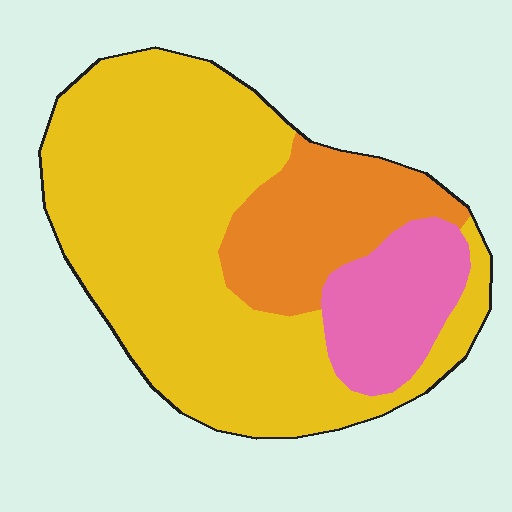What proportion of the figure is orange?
Orange takes up about one fifth (1/5) of the figure.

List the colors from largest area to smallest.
From largest to smallest: yellow, orange, pink.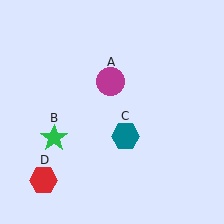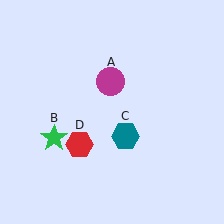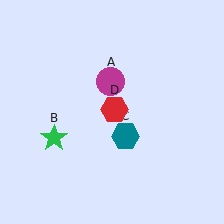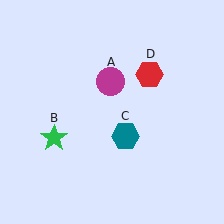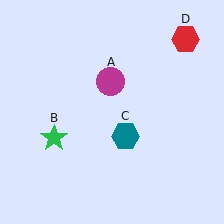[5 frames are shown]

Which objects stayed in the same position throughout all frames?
Magenta circle (object A) and green star (object B) and teal hexagon (object C) remained stationary.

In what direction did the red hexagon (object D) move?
The red hexagon (object D) moved up and to the right.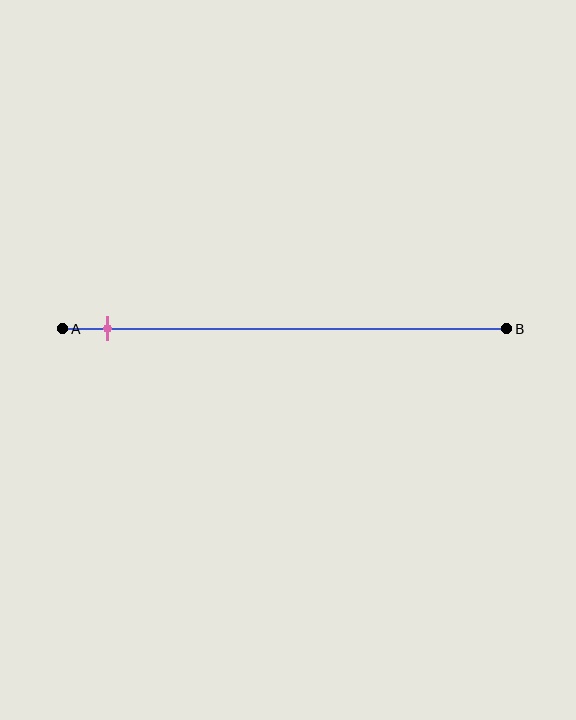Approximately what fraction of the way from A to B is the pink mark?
The pink mark is approximately 10% of the way from A to B.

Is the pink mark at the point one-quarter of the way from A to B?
No, the mark is at about 10% from A, not at the 25% one-quarter point.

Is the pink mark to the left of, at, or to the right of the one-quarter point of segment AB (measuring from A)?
The pink mark is to the left of the one-quarter point of segment AB.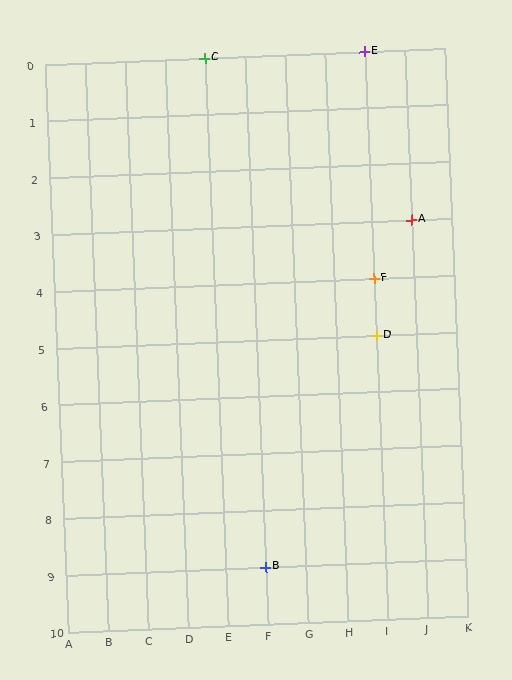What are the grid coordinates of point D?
Point D is at grid coordinates (I, 5).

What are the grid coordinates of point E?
Point E is at grid coordinates (I, 0).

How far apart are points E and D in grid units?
Points E and D are 5 rows apart.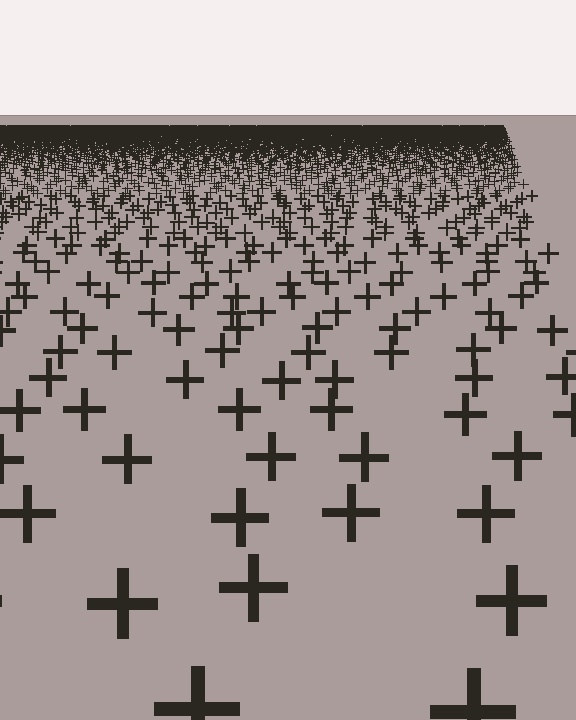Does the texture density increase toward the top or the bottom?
Density increases toward the top.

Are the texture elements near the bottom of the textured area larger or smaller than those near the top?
Larger. Near the bottom, elements are closer to the viewer and appear at a bigger on-screen size.